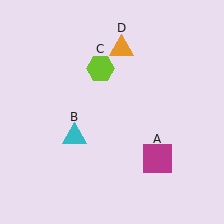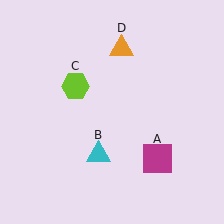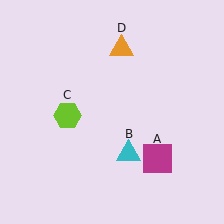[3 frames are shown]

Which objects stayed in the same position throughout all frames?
Magenta square (object A) and orange triangle (object D) remained stationary.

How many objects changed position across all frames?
2 objects changed position: cyan triangle (object B), lime hexagon (object C).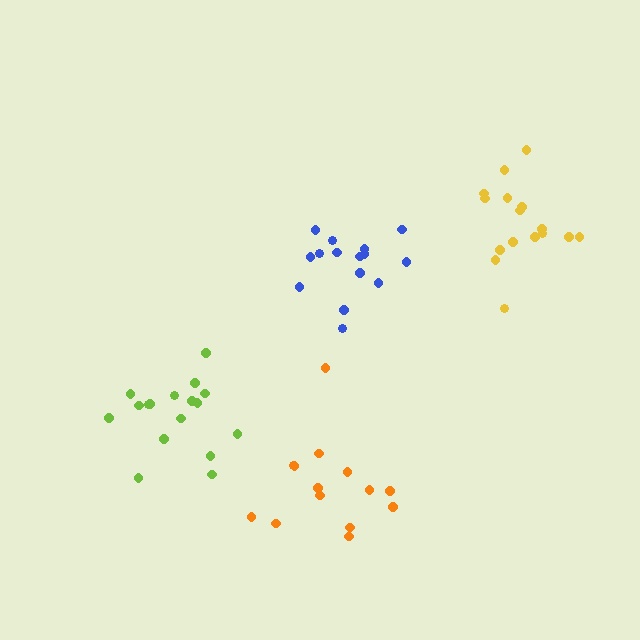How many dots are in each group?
Group 1: 14 dots, Group 2: 15 dots, Group 3: 16 dots, Group 4: 17 dots (62 total).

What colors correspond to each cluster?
The clusters are colored: orange, blue, yellow, lime.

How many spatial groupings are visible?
There are 4 spatial groupings.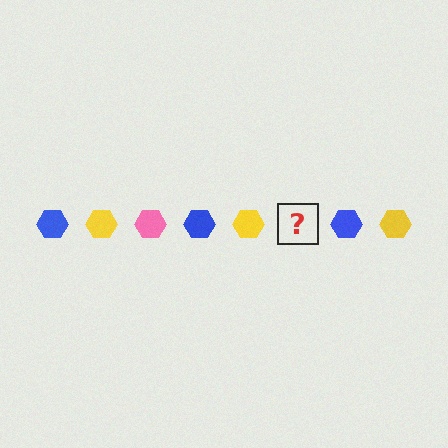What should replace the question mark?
The question mark should be replaced with a pink hexagon.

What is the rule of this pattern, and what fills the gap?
The rule is that the pattern cycles through blue, yellow, pink hexagons. The gap should be filled with a pink hexagon.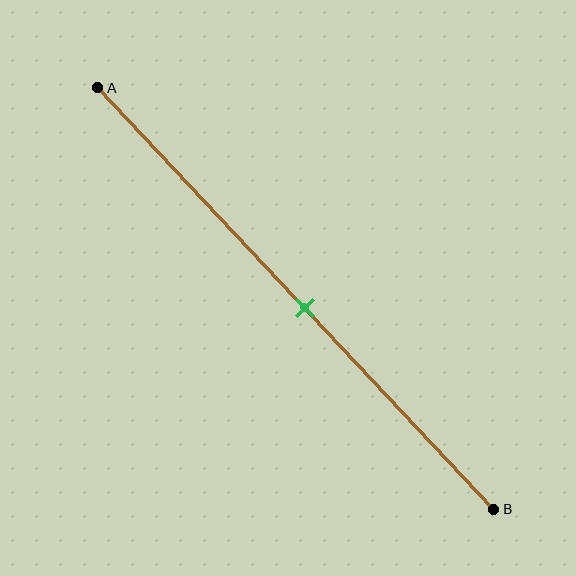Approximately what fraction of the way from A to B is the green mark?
The green mark is approximately 50% of the way from A to B.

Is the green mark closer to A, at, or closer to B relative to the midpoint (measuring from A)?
The green mark is approximately at the midpoint of segment AB.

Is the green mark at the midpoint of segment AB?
Yes, the mark is approximately at the midpoint.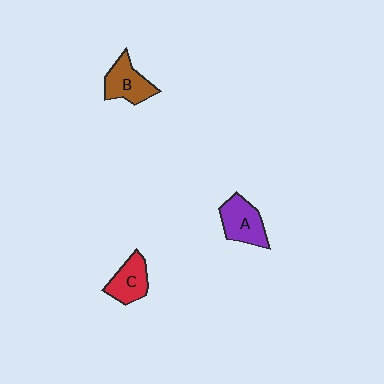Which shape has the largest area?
Shape A (purple).